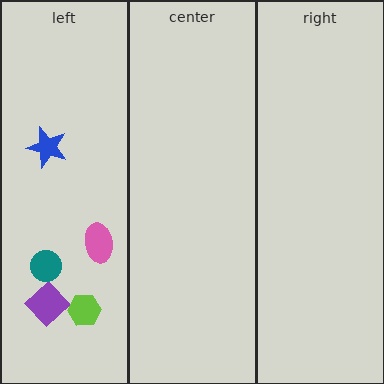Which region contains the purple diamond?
The left region.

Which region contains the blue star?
The left region.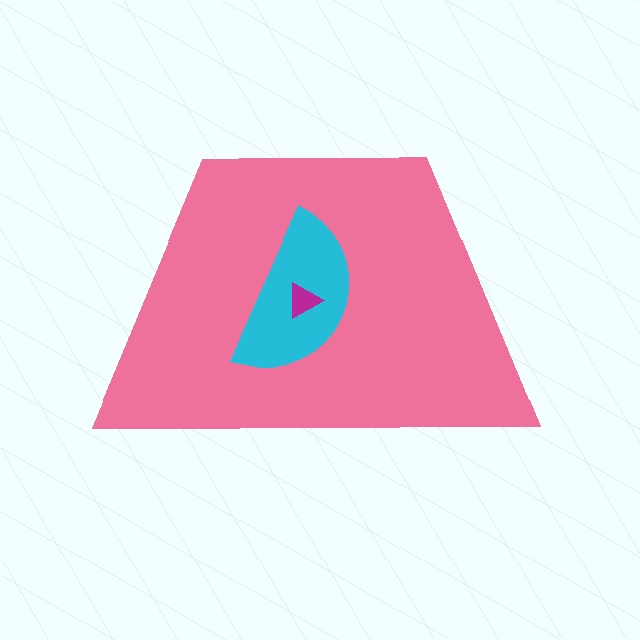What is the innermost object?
The magenta triangle.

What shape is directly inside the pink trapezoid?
The cyan semicircle.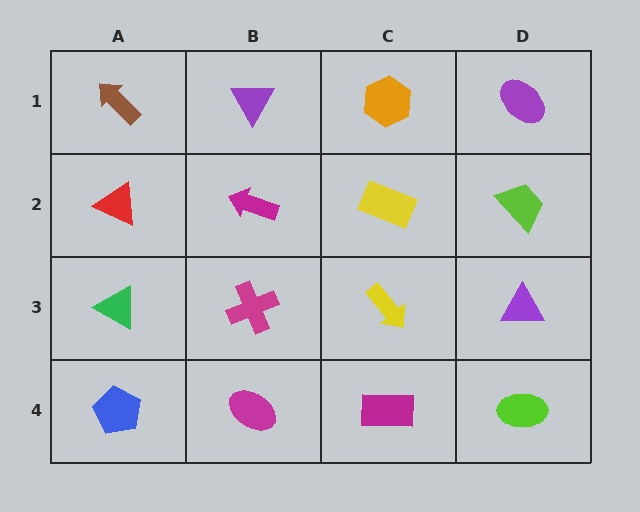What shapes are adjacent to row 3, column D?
A lime trapezoid (row 2, column D), a lime ellipse (row 4, column D), a yellow arrow (row 3, column C).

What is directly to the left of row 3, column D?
A yellow arrow.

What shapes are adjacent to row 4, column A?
A green triangle (row 3, column A), a magenta ellipse (row 4, column B).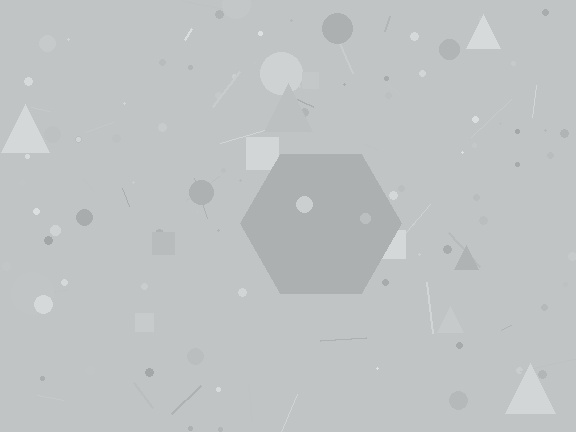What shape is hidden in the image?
A hexagon is hidden in the image.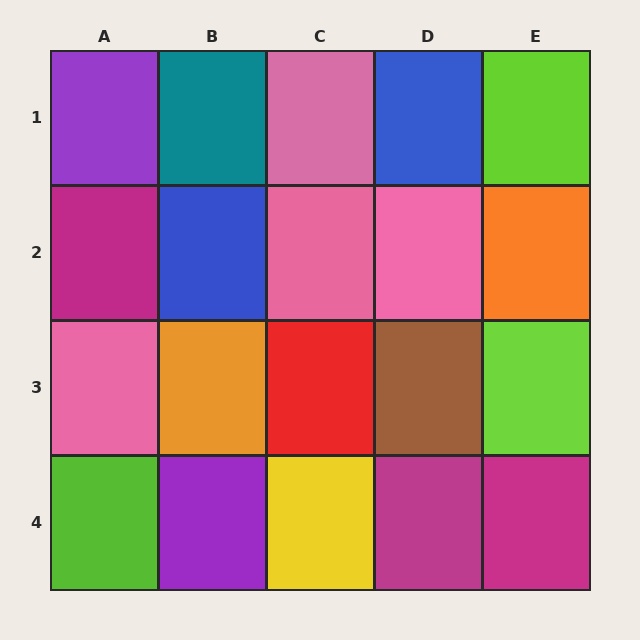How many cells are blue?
2 cells are blue.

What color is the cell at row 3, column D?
Brown.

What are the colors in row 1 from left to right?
Purple, teal, pink, blue, lime.